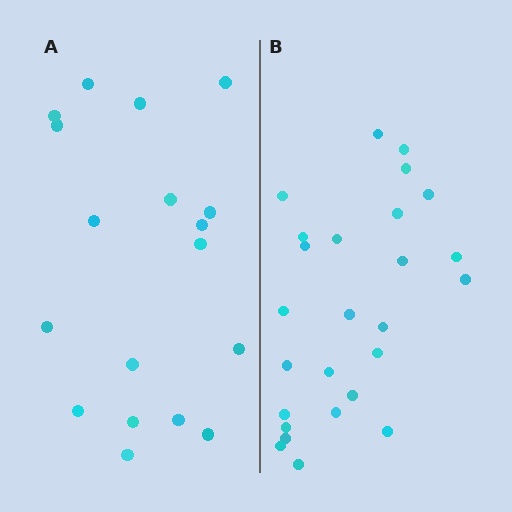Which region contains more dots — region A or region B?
Region B (the right region) has more dots.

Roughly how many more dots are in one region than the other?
Region B has roughly 8 or so more dots than region A.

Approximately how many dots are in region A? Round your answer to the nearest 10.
About 20 dots. (The exact count is 18, which rounds to 20.)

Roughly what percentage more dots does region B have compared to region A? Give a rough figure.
About 45% more.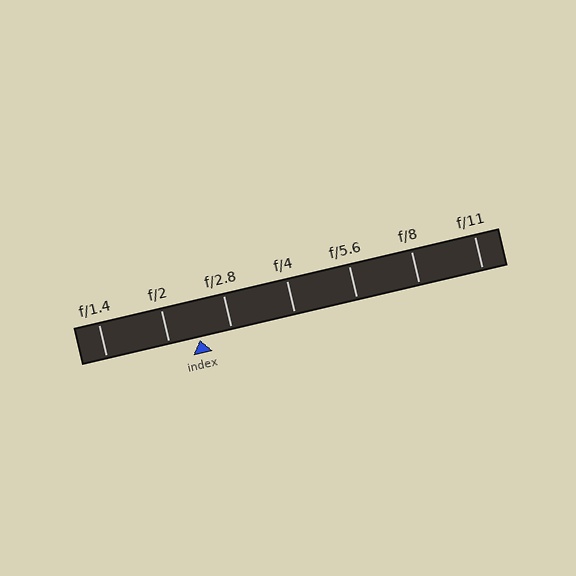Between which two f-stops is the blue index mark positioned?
The index mark is between f/2 and f/2.8.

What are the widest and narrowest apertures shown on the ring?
The widest aperture shown is f/1.4 and the narrowest is f/11.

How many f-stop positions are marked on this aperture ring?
There are 7 f-stop positions marked.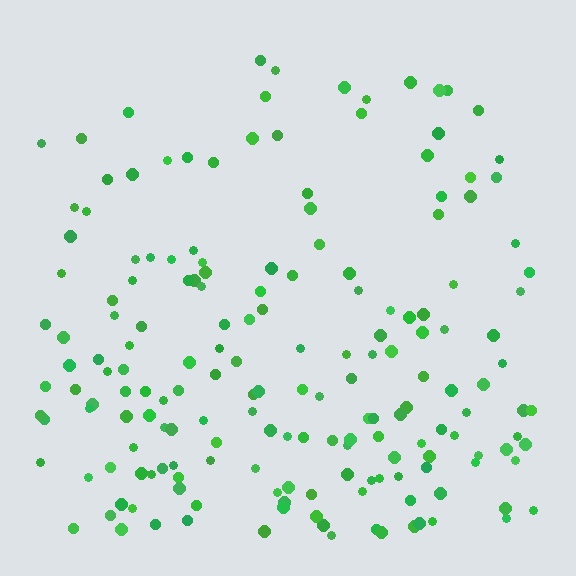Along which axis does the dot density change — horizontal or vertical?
Vertical.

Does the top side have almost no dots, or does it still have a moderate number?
Still a moderate number, just noticeably fewer than the bottom.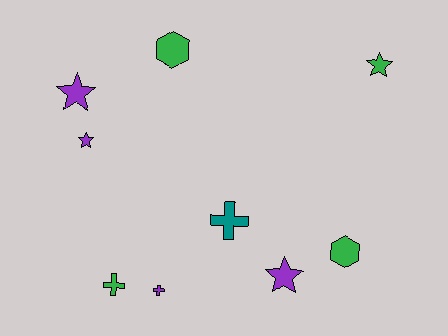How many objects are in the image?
There are 9 objects.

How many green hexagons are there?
There are 2 green hexagons.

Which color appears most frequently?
Green, with 4 objects.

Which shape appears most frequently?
Star, with 4 objects.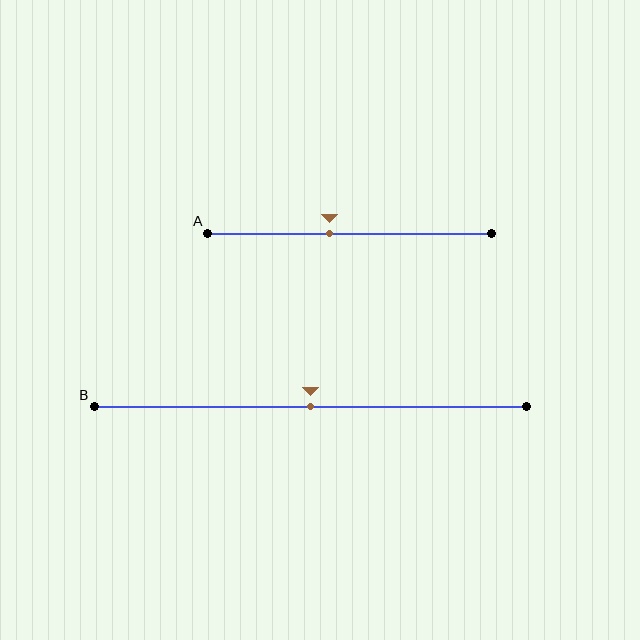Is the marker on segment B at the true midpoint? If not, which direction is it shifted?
Yes, the marker on segment B is at the true midpoint.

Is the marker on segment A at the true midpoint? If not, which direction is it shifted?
No, the marker on segment A is shifted to the left by about 7% of the segment length.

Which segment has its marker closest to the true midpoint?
Segment B has its marker closest to the true midpoint.